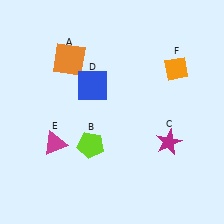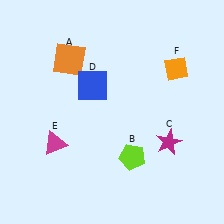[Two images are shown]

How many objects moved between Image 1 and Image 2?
1 object moved between the two images.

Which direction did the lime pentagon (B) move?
The lime pentagon (B) moved right.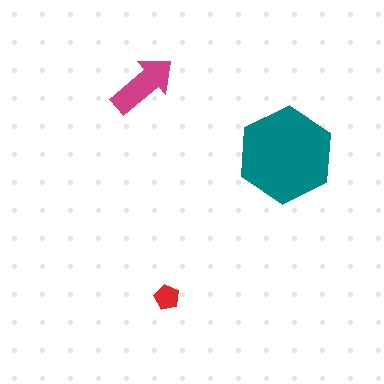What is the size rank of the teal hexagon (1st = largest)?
1st.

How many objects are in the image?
There are 3 objects in the image.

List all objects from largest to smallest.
The teal hexagon, the magenta arrow, the red pentagon.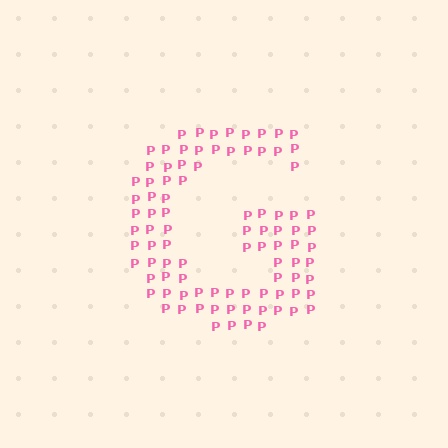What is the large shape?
The large shape is the letter G.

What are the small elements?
The small elements are letter P's.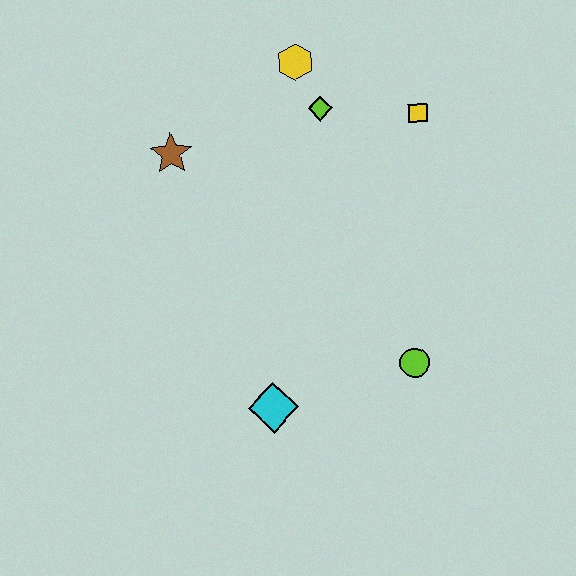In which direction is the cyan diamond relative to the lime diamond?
The cyan diamond is below the lime diamond.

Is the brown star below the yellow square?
Yes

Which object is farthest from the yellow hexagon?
The cyan diamond is farthest from the yellow hexagon.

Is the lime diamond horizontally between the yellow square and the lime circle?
No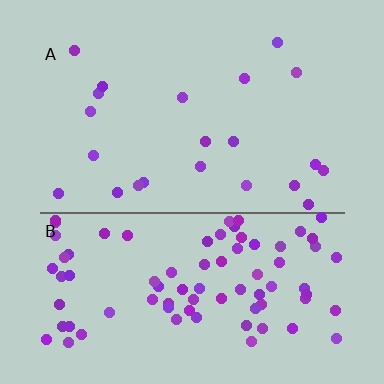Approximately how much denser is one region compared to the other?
Approximately 3.9× — region B over region A.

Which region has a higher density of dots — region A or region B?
B (the bottom).